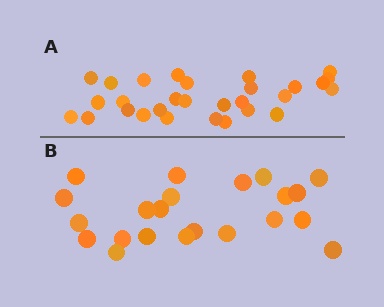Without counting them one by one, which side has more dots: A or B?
Region A (the top region) has more dots.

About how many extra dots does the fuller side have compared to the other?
Region A has roughly 8 or so more dots than region B.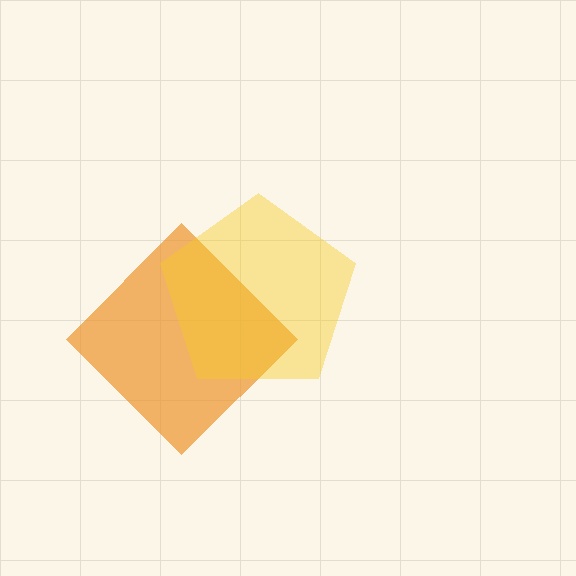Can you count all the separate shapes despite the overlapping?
Yes, there are 2 separate shapes.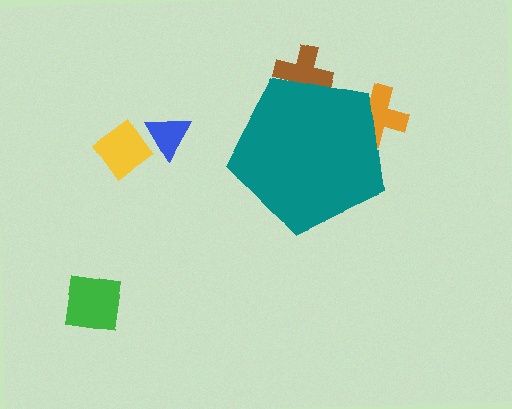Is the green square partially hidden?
No, the green square is fully visible.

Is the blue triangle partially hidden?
No, the blue triangle is fully visible.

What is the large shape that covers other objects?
A teal pentagon.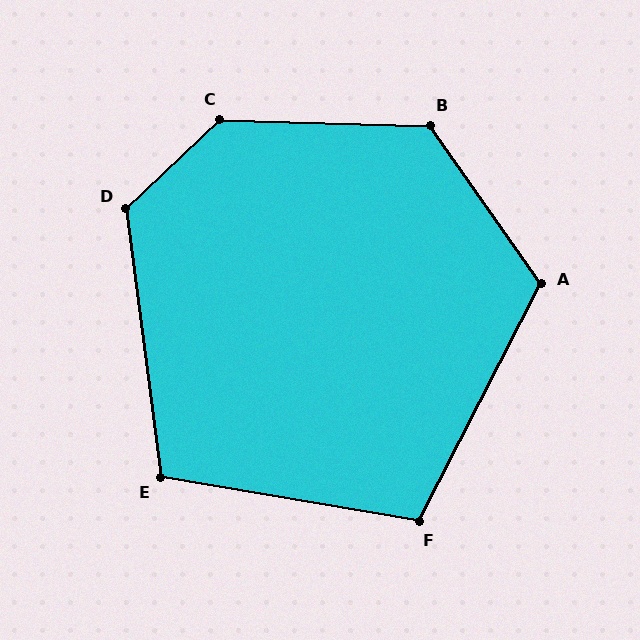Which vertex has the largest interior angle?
C, at approximately 135 degrees.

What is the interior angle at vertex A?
Approximately 118 degrees (obtuse).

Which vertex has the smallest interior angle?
E, at approximately 107 degrees.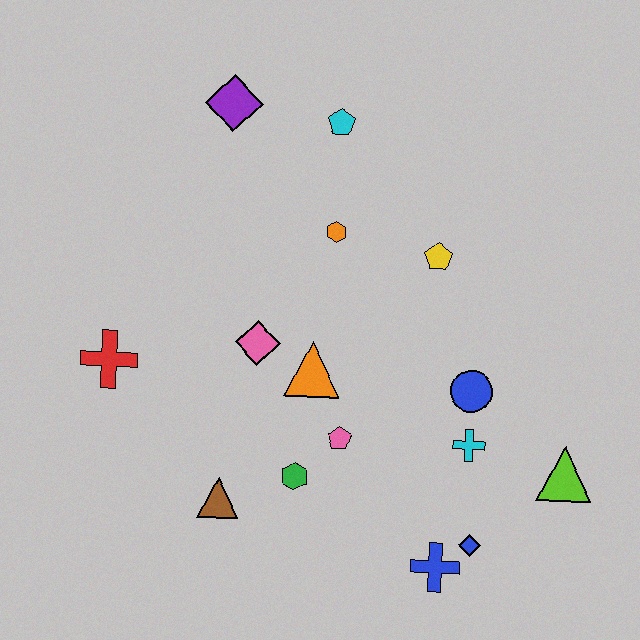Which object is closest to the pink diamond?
The orange triangle is closest to the pink diamond.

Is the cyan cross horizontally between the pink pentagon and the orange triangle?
No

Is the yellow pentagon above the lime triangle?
Yes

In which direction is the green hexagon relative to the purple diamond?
The green hexagon is below the purple diamond.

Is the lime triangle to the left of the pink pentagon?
No